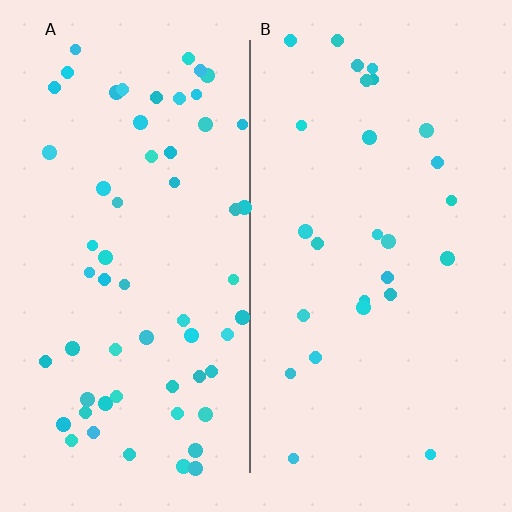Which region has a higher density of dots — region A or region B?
A (the left).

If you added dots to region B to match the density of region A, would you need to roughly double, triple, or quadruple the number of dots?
Approximately double.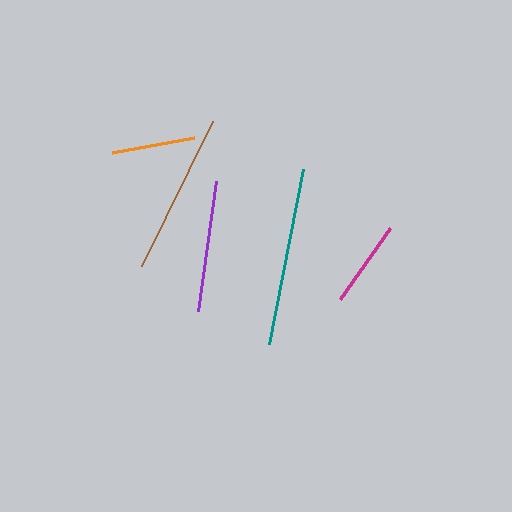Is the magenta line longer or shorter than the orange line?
The magenta line is longer than the orange line.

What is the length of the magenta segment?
The magenta segment is approximately 87 pixels long.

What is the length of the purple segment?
The purple segment is approximately 131 pixels long.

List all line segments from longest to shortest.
From longest to shortest: teal, brown, purple, magenta, orange.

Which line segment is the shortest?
The orange line is the shortest at approximately 83 pixels.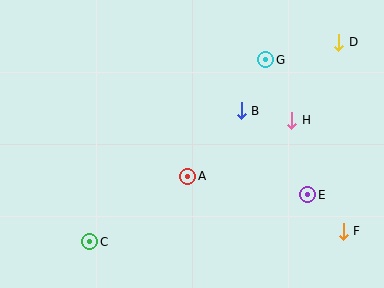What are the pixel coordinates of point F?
Point F is at (343, 231).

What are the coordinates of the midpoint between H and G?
The midpoint between H and G is at (279, 90).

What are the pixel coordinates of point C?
Point C is at (90, 242).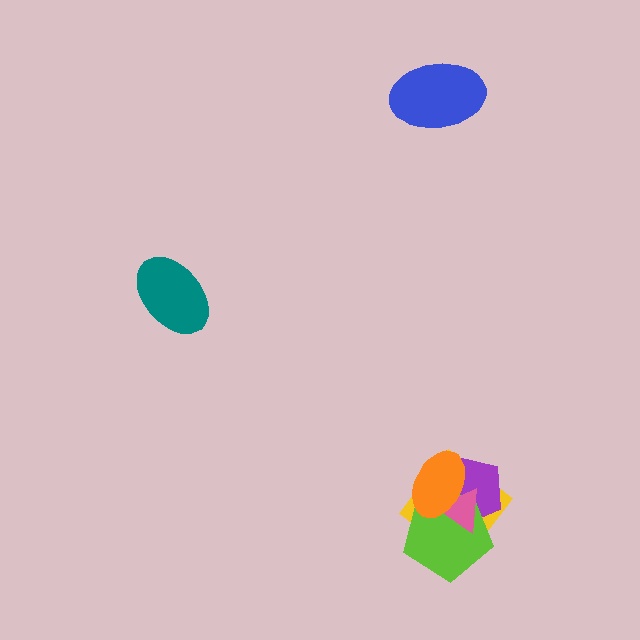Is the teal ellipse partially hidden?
No, no other shape covers it.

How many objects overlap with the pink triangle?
4 objects overlap with the pink triangle.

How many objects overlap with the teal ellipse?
0 objects overlap with the teal ellipse.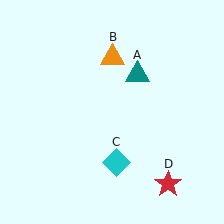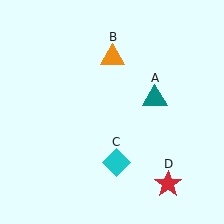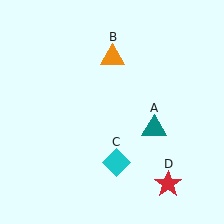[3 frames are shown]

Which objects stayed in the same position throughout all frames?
Orange triangle (object B) and cyan diamond (object C) and red star (object D) remained stationary.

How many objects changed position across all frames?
1 object changed position: teal triangle (object A).